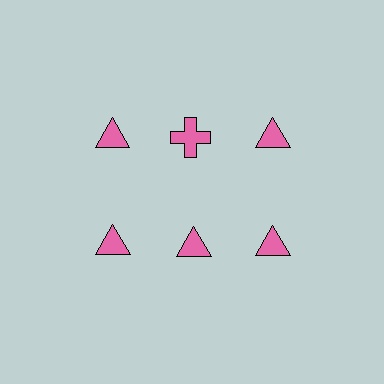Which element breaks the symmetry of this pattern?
The pink cross in the top row, second from left column breaks the symmetry. All other shapes are pink triangles.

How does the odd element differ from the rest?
It has a different shape: cross instead of triangle.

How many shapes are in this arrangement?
There are 6 shapes arranged in a grid pattern.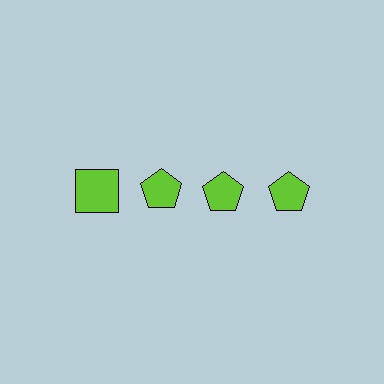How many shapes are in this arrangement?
There are 4 shapes arranged in a grid pattern.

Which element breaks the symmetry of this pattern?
The lime square in the top row, leftmost column breaks the symmetry. All other shapes are lime pentagons.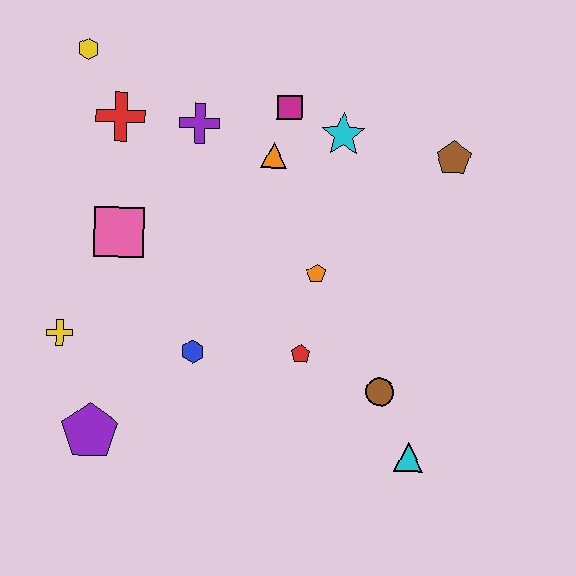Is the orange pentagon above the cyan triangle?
Yes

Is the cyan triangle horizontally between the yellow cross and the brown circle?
No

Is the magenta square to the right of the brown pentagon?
No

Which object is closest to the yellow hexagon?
The red cross is closest to the yellow hexagon.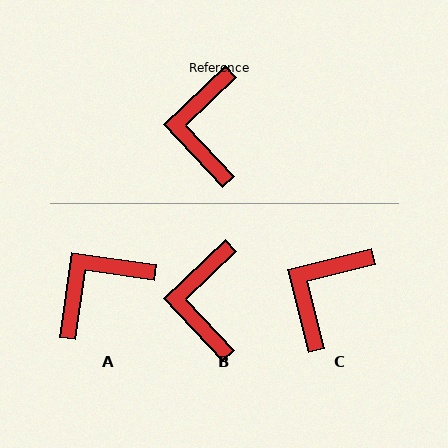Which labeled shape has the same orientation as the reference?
B.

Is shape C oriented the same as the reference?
No, it is off by about 29 degrees.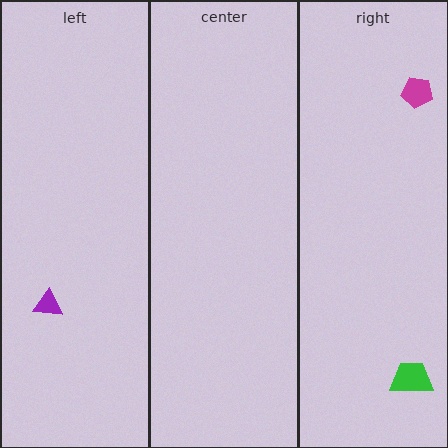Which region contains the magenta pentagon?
The right region.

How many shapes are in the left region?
1.